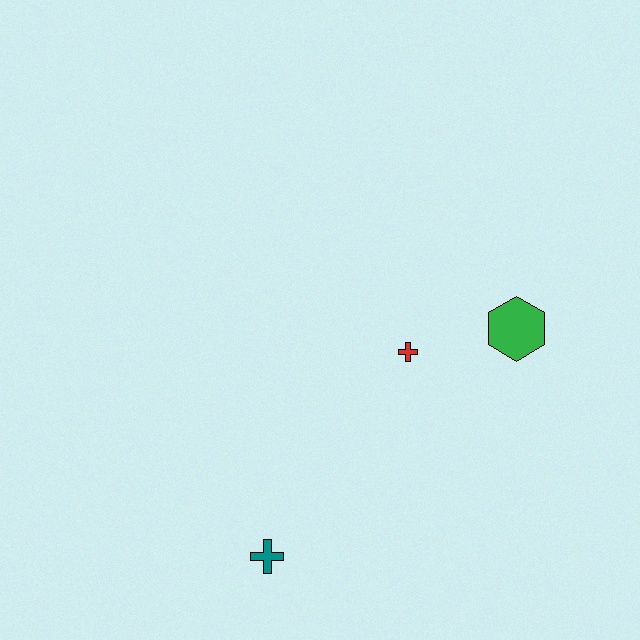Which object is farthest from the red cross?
The teal cross is farthest from the red cross.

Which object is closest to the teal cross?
The red cross is closest to the teal cross.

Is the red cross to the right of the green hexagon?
No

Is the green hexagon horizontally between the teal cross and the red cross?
No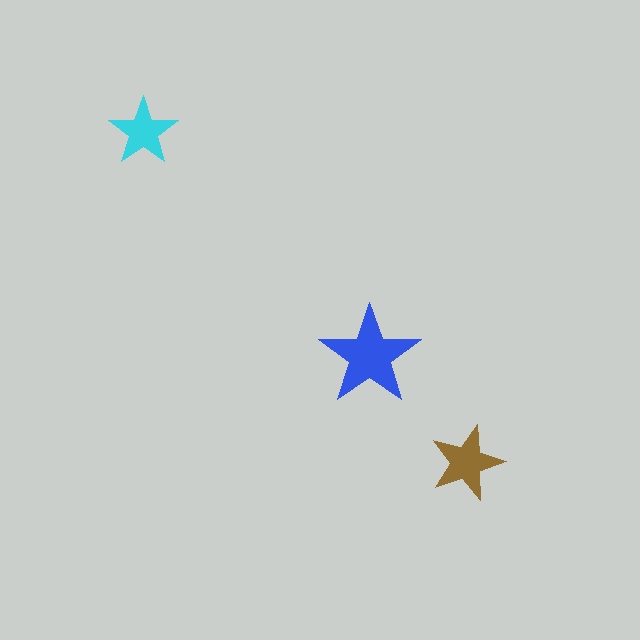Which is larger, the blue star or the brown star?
The blue one.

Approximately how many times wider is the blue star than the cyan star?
About 1.5 times wider.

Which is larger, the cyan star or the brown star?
The brown one.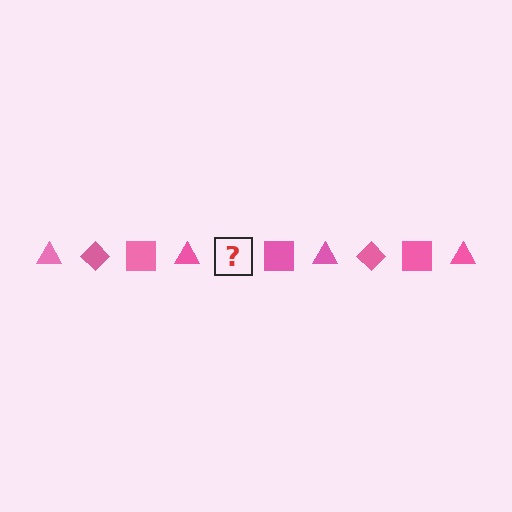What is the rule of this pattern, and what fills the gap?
The rule is that the pattern cycles through triangle, diamond, square shapes in pink. The gap should be filled with a pink diamond.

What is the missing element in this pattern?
The missing element is a pink diamond.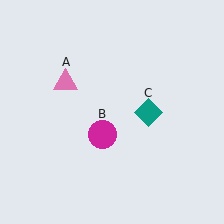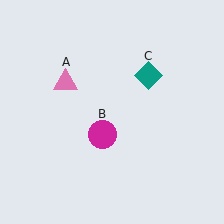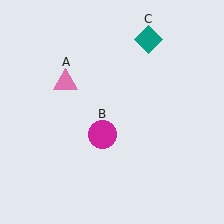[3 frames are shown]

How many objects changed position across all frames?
1 object changed position: teal diamond (object C).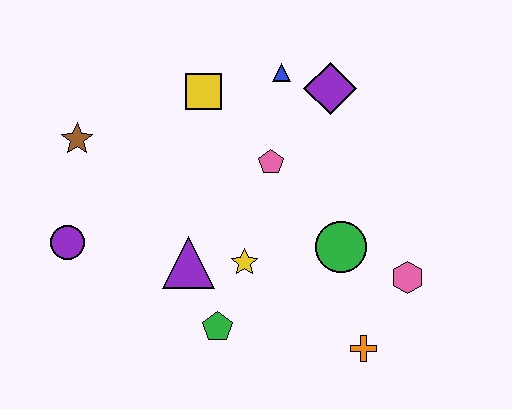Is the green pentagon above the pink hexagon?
No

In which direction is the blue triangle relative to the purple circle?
The blue triangle is to the right of the purple circle.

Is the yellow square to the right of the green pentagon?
No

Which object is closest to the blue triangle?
The purple diamond is closest to the blue triangle.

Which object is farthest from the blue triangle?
The orange cross is farthest from the blue triangle.